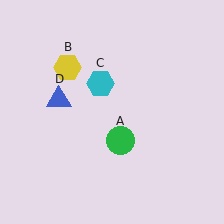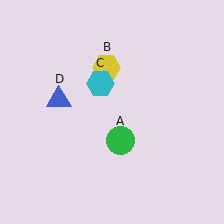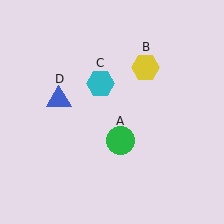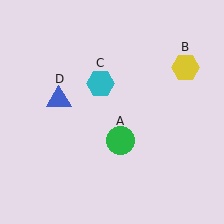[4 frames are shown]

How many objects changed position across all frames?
1 object changed position: yellow hexagon (object B).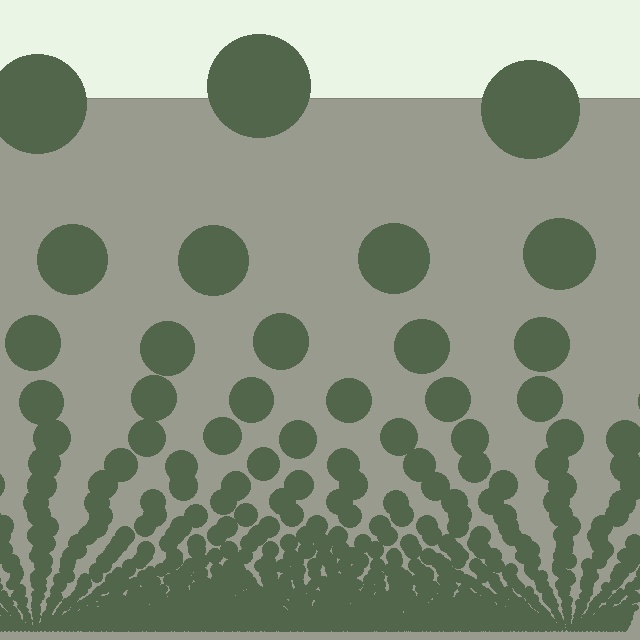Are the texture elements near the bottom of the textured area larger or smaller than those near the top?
Smaller. The gradient is inverted — elements near the bottom are smaller and denser.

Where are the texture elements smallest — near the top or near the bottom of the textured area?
Near the bottom.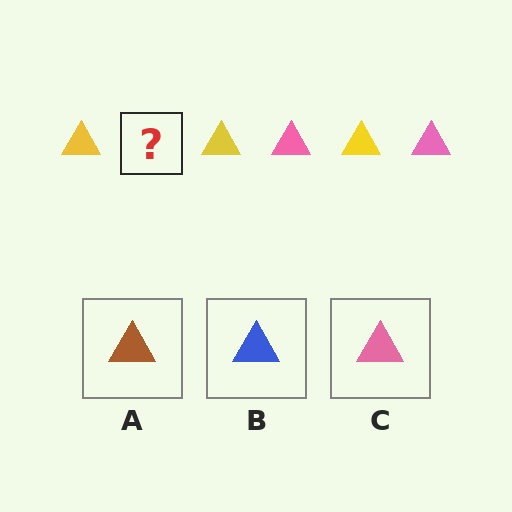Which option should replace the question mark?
Option C.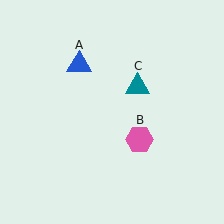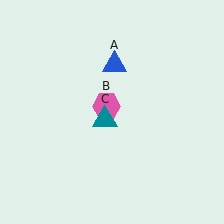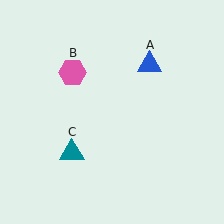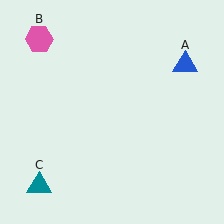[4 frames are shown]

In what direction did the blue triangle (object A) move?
The blue triangle (object A) moved right.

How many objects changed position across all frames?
3 objects changed position: blue triangle (object A), pink hexagon (object B), teal triangle (object C).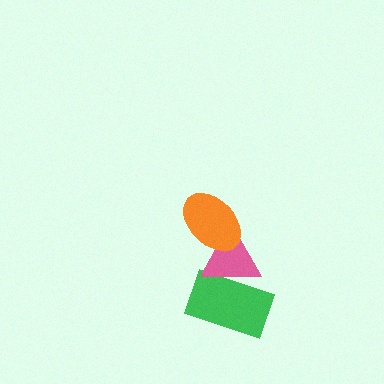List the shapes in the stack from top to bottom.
From top to bottom: the orange ellipse, the pink triangle, the green rectangle.